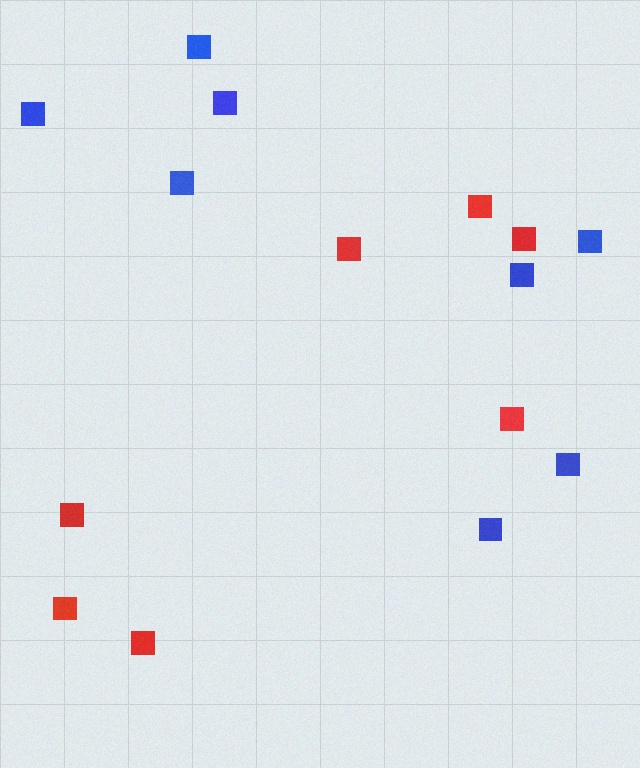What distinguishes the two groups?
There are 2 groups: one group of red squares (7) and one group of blue squares (8).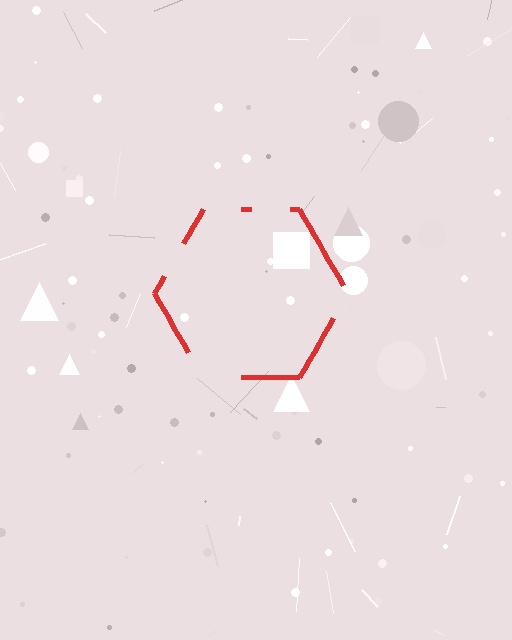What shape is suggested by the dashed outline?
The dashed outline suggests a hexagon.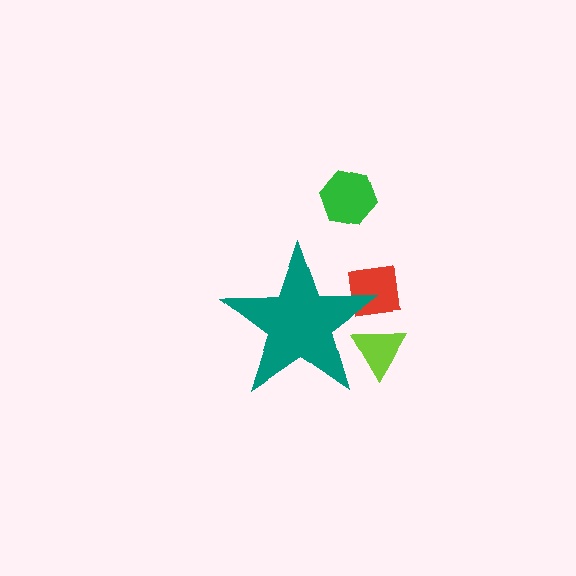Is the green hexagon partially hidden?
No, the green hexagon is fully visible.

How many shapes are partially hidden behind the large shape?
2 shapes are partially hidden.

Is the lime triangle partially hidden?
Yes, the lime triangle is partially hidden behind the teal star.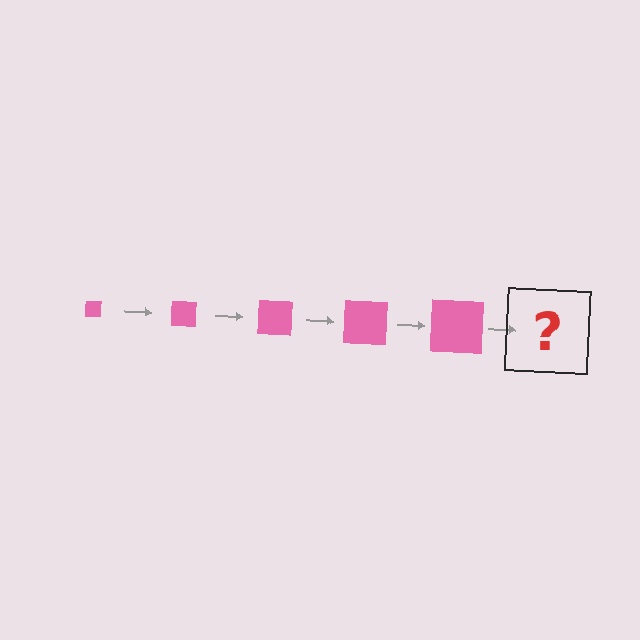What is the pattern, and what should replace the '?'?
The pattern is that the square gets progressively larger each step. The '?' should be a pink square, larger than the previous one.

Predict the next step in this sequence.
The next step is a pink square, larger than the previous one.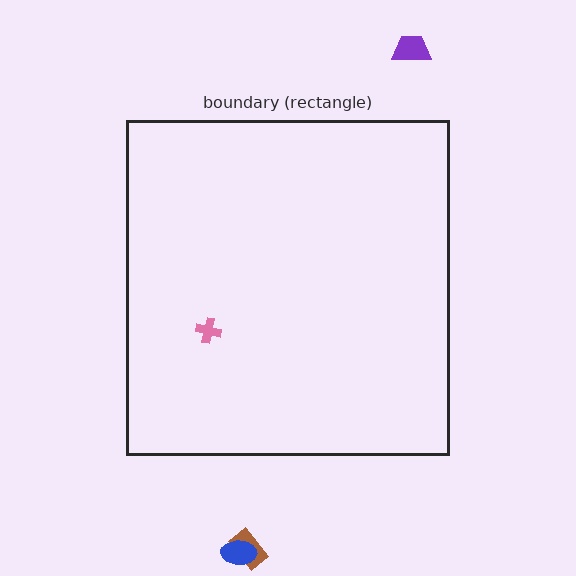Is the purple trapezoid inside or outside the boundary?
Outside.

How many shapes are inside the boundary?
1 inside, 3 outside.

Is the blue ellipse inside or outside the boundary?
Outside.